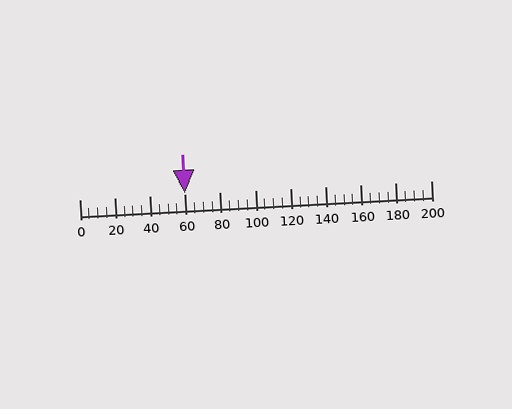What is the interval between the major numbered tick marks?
The major tick marks are spaced 20 units apart.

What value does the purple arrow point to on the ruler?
The purple arrow points to approximately 60.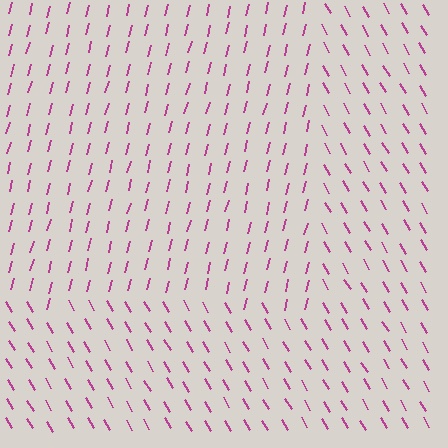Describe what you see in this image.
The image is filled with small magenta line segments. A rectangle region in the image has lines oriented differently from the surrounding lines, creating a visible texture boundary.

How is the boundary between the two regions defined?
The boundary is defined purely by a change in line orientation (approximately 45 degrees difference). All lines are the same color and thickness.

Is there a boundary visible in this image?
Yes, there is a texture boundary formed by a change in line orientation.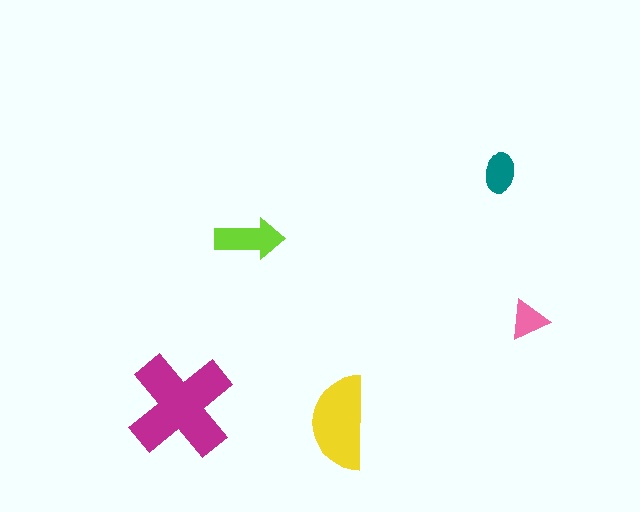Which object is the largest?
The magenta cross.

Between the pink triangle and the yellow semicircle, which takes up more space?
The yellow semicircle.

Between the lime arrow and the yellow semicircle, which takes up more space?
The yellow semicircle.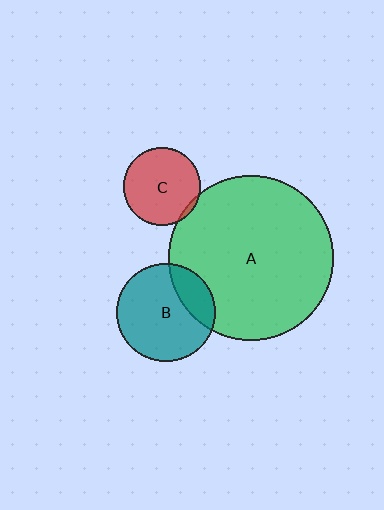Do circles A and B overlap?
Yes.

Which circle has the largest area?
Circle A (green).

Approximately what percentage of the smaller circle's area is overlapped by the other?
Approximately 25%.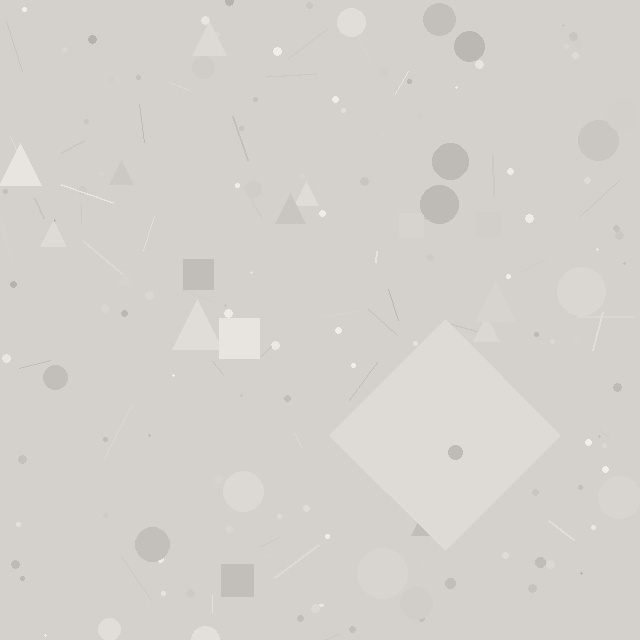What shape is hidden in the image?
A diamond is hidden in the image.